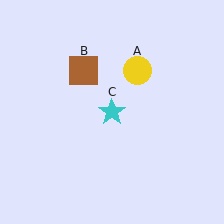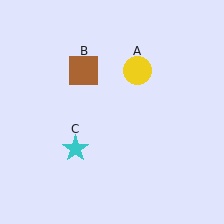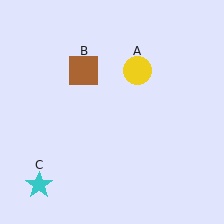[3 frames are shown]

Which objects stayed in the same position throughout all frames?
Yellow circle (object A) and brown square (object B) remained stationary.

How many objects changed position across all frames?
1 object changed position: cyan star (object C).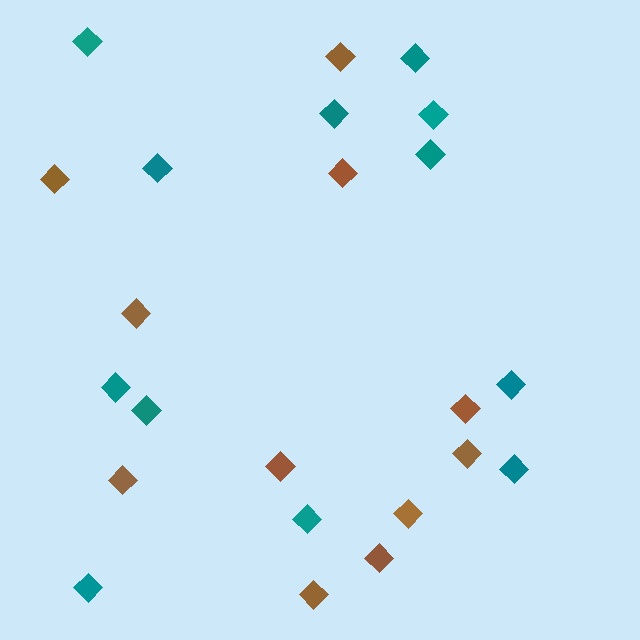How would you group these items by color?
There are 2 groups: one group of brown diamonds (11) and one group of teal diamonds (12).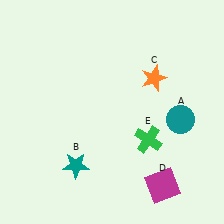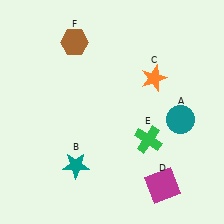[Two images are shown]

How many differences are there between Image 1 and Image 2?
There is 1 difference between the two images.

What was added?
A brown hexagon (F) was added in Image 2.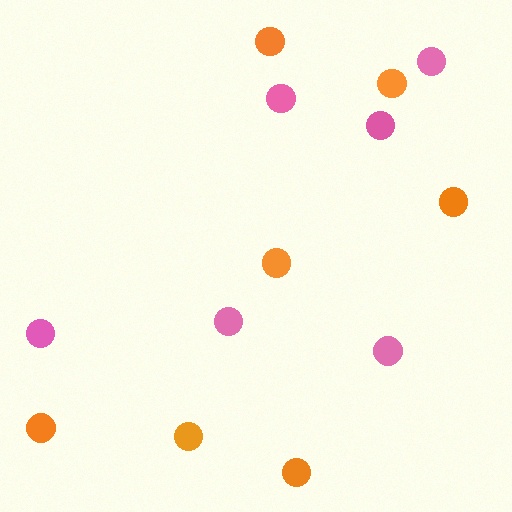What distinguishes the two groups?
There are 2 groups: one group of pink circles (6) and one group of orange circles (7).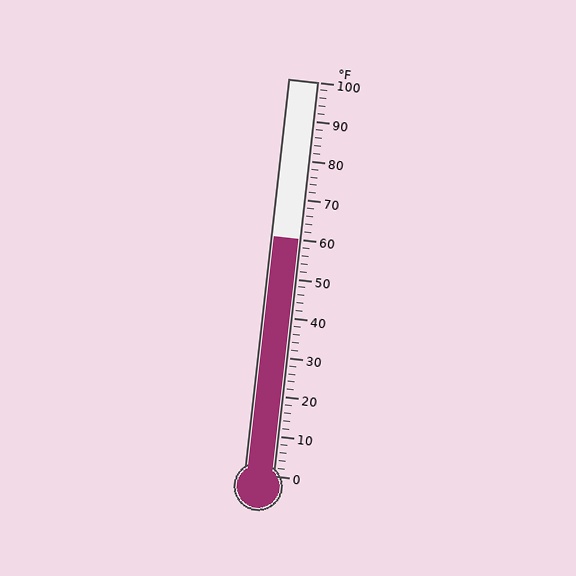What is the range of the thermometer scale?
The thermometer scale ranges from 0°F to 100°F.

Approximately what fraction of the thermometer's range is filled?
The thermometer is filled to approximately 60% of its range.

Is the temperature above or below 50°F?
The temperature is above 50°F.